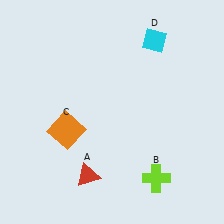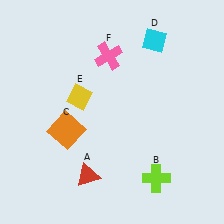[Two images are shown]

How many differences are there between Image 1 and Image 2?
There are 2 differences between the two images.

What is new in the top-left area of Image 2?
A pink cross (F) was added in the top-left area of Image 2.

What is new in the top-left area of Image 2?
A yellow diamond (E) was added in the top-left area of Image 2.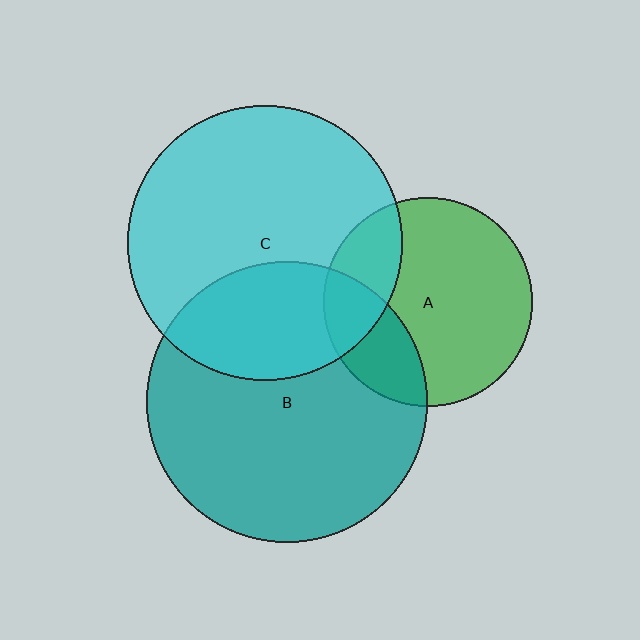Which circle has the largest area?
Circle B (teal).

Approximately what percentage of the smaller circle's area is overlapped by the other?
Approximately 30%.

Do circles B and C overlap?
Yes.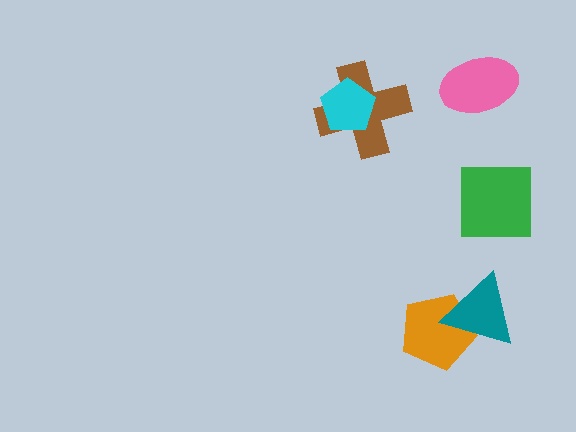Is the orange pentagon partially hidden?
Yes, it is partially covered by another shape.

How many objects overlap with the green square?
0 objects overlap with the green square.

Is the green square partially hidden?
No, no other shape covers it.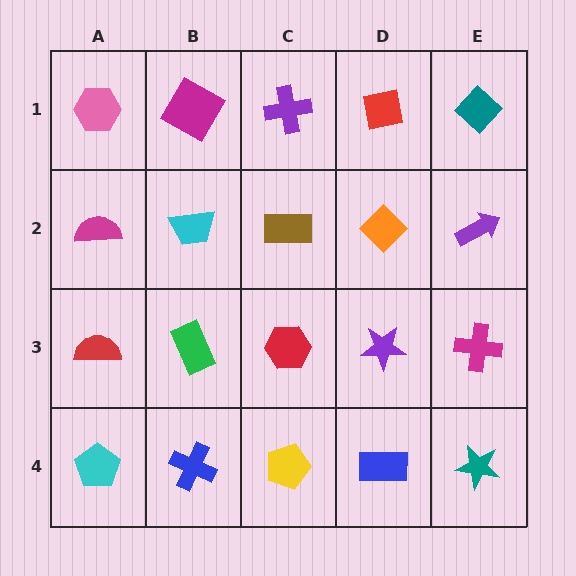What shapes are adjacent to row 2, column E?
A teal diamond (row 1, column E), a magenta cross (row 3, column E), an orange diamond (row 2, column D).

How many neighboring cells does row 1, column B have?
3.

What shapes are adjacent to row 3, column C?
A brown rectangle (row 2, column C), a yellow pentagon (row 4, column C), a green rectangle (row 3, column B), a purple star (row 3, column D).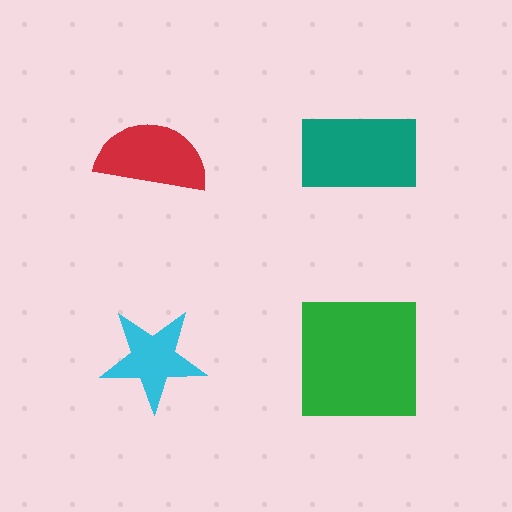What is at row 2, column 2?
A green square.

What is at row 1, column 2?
A teal rectangle.